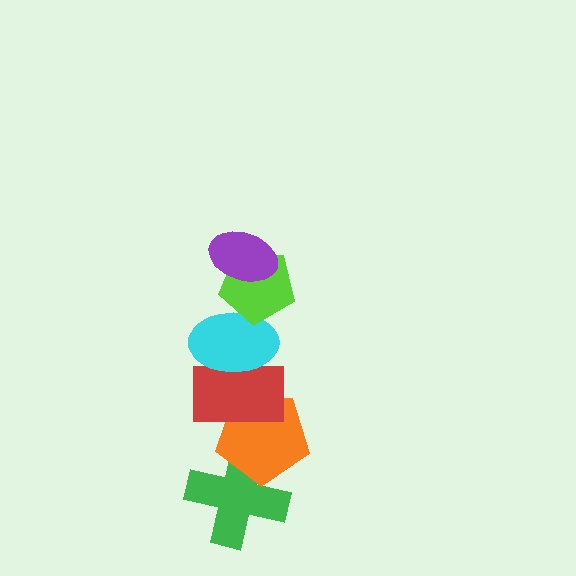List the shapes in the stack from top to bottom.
From top to bottom: the purple ellipse, the lime pentagon, the cyan ellipse, the red rectangle, the orange pentagon, the green cross.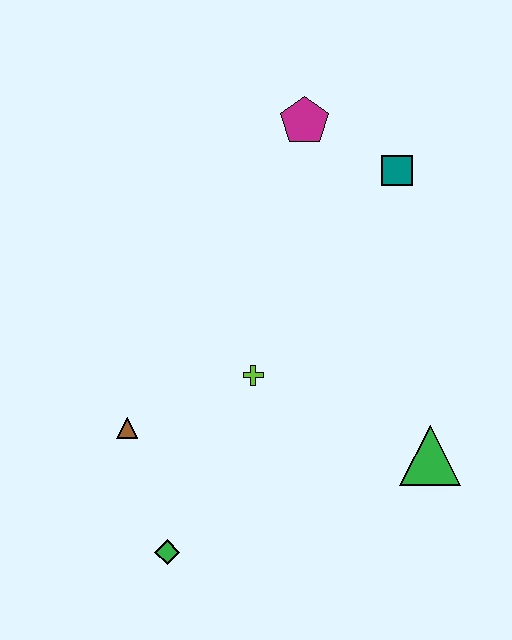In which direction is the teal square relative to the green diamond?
The teal square is above the green diamond.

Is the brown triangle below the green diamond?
No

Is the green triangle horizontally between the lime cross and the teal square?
No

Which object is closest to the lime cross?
The brown triangle is closest to the lime cross.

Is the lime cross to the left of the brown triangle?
No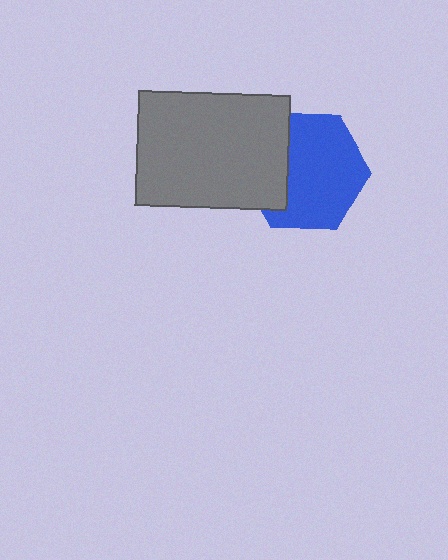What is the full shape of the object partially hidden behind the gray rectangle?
The partially hidden object is a blue hexagon.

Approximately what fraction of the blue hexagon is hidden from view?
Roughly 31% of the blue hexagon is hidden behind the gray rectangle.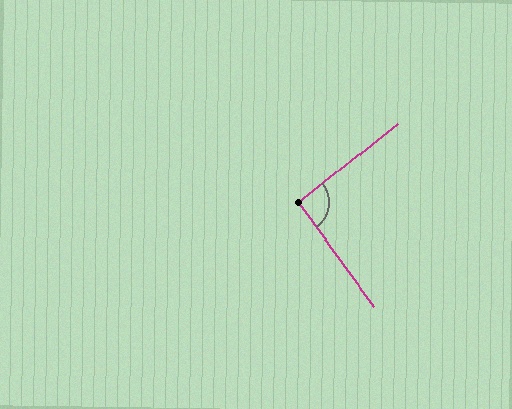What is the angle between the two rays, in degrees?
Approximately 93 degrees.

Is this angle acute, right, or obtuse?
It is approximately a right angle.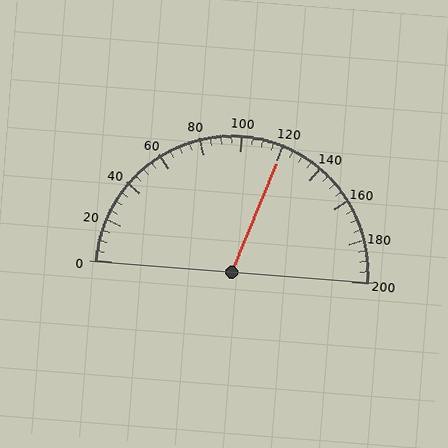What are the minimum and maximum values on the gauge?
The gauge ranges from 0 to 200.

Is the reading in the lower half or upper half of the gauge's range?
The reading is in the upper half of the range (0 to 200).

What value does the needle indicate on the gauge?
The needle indicates approximately 120.